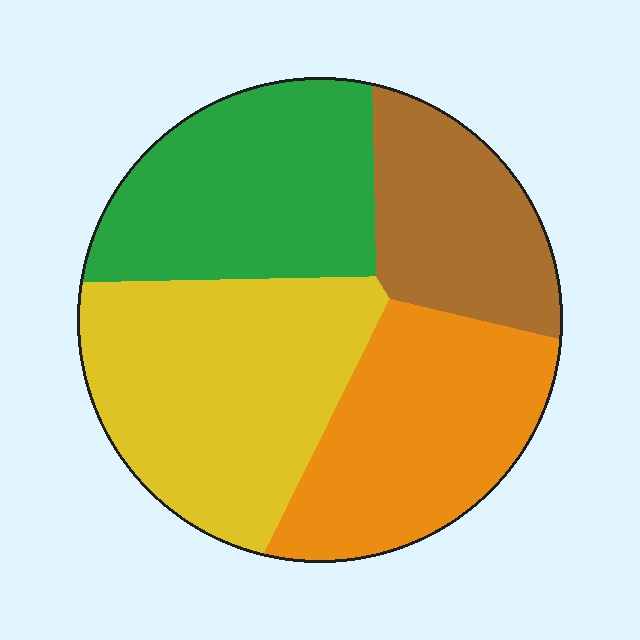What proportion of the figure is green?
Green takes up about one quarter (1/4) of the figure.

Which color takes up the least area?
Brown, at roughly 20%.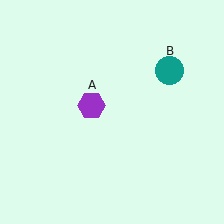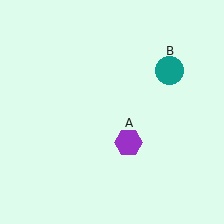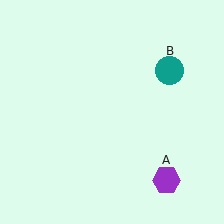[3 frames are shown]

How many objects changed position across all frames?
1 object changed position: purple hexagon (object A).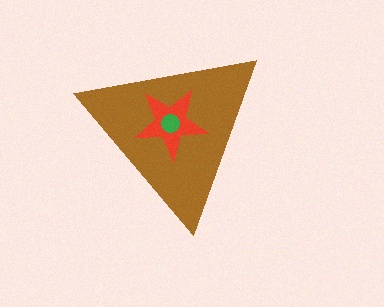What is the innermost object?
The green circle.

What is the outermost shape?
The brown triangle.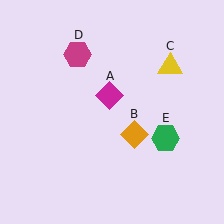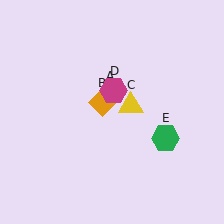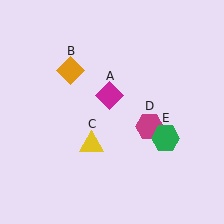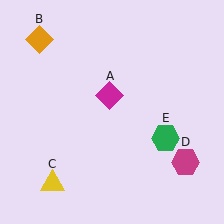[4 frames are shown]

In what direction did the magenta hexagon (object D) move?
The magenta hexagon (object D) moved down and to the right.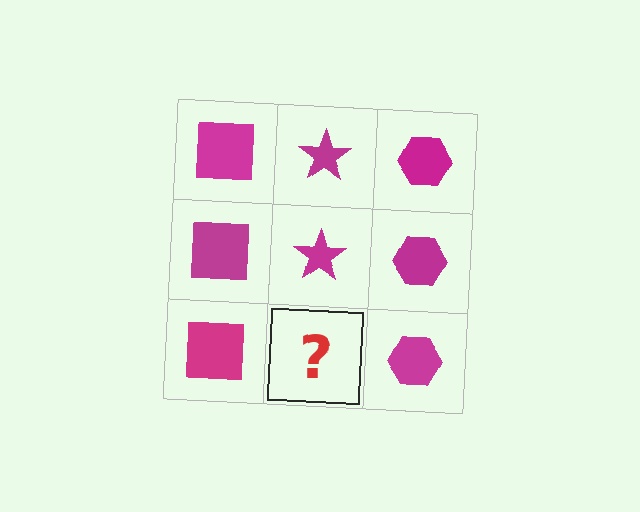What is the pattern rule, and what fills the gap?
The rule is that each column has a consistent shape. The gap should be filled with a magenta star.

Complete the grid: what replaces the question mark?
The question mark should be replaced with a magenta star.